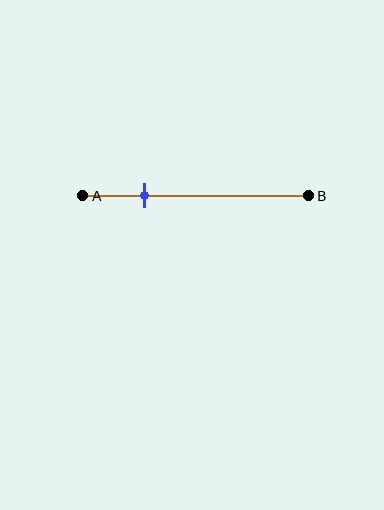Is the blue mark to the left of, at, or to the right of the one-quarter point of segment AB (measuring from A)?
The blue mark is approximately at the one-quarter point of segment AB.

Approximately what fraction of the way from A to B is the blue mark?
The blue mark is approximately 30% of the way from A to B.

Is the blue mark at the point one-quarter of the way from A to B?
Yes, the mark is approximately at the one-quarter point.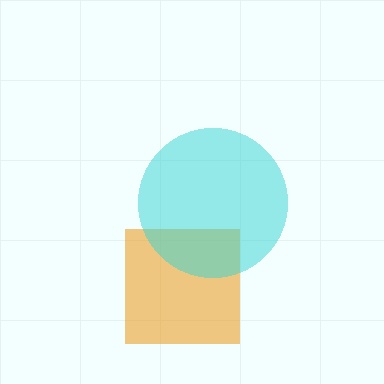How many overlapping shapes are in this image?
There are 2 overlapping shapes in the image.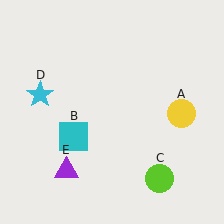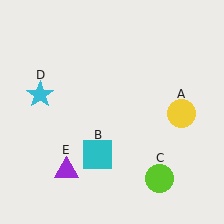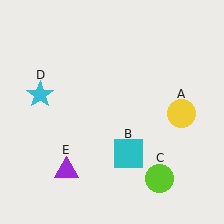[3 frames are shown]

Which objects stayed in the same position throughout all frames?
Yellow circle (object A) and lime circle (object C) and cyan star (object D) and purple triangle (object E) remained stationary.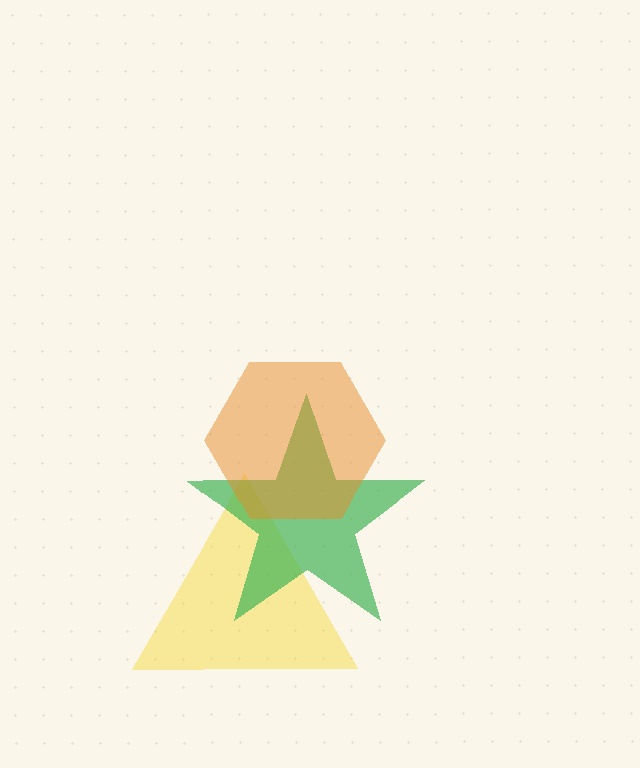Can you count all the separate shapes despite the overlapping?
Yes, there are 3 separate shapes.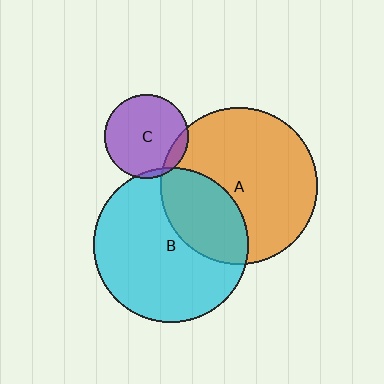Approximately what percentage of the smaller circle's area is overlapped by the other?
Approximately 10%.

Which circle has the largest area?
Circle A (orange).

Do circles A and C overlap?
Yes.